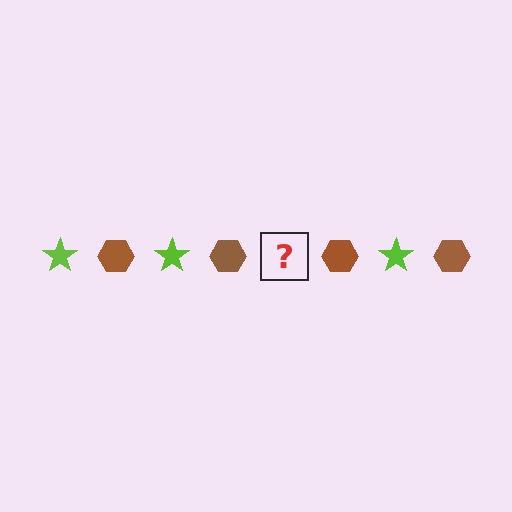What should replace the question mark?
The question mark should be replaced with a lime star.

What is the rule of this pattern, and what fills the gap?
The rule is that the pattern alternates between lime star and brown hexagon. The gap should be filled with a lime star.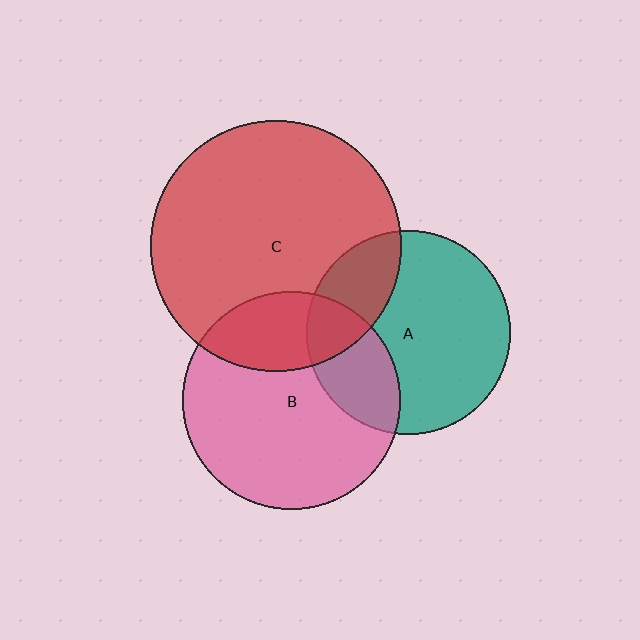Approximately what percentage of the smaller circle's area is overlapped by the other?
Approximately 25%.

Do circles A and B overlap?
Yes.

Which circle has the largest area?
Circle C (red).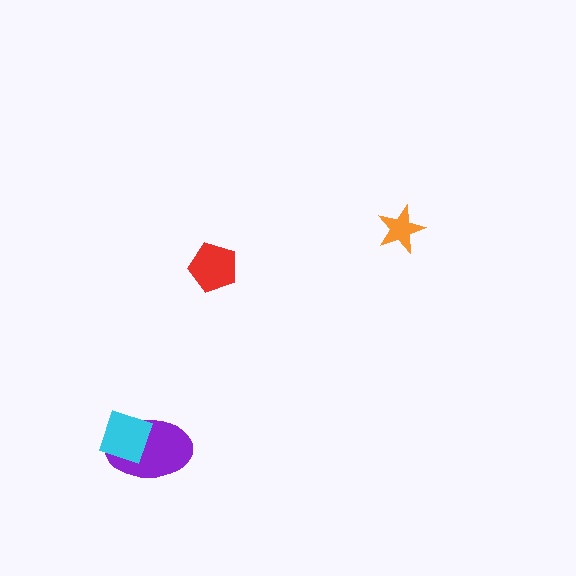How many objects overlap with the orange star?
0 objects overlap with the orange star.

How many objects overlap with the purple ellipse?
1 object overlaps with the purple ellipse.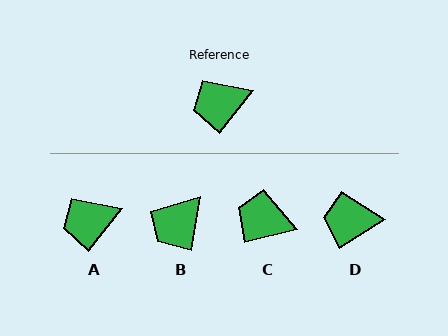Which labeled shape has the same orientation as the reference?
A.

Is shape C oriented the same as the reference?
No, it is off by about 38 degrees.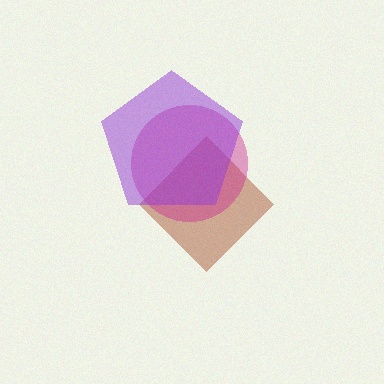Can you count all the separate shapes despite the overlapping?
Yes, there are 3 separate shapes.